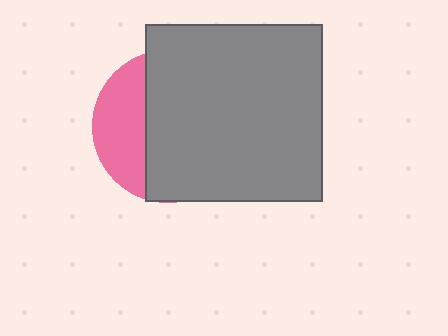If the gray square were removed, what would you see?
You would see the complete pink circle.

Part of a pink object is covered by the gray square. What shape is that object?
It is a circle.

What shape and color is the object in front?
The object in front is a gray square.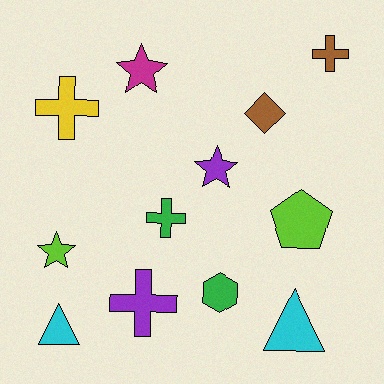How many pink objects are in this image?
There are no pink objects.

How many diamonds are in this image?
There is 1 diamond.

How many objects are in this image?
There are 12 objects.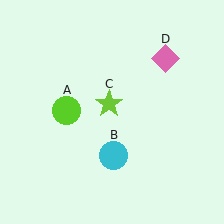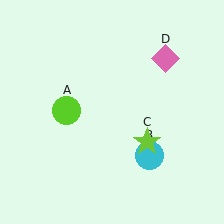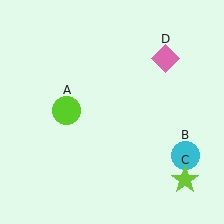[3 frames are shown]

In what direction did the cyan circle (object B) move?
The cyan circle (object B) moved right.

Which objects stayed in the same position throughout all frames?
Lime circle (object A) and pink diamond (object D) remained stationary.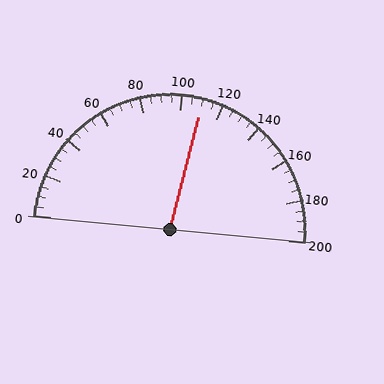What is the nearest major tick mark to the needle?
The nearest major tick mark is 120.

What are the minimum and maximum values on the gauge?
The gauge ranges from 0 to 200.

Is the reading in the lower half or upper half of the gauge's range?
The reading is in the upper half of the range (0 to 200).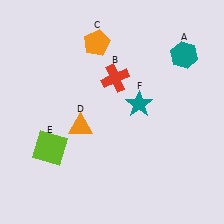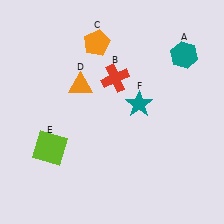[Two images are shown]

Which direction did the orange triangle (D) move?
The orange triangle (D) moved up.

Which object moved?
The orange triangle (D) moved up.